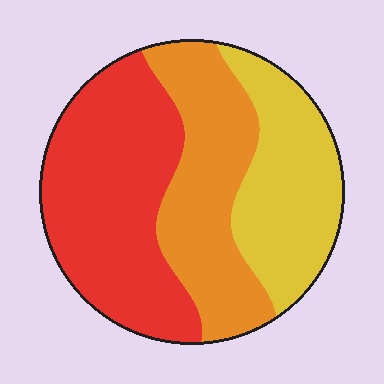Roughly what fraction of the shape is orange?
Orange takes up about one third (1/3) of the shape.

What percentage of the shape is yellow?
Yellow covers 27% of the shape.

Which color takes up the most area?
Red, at roughly 40%.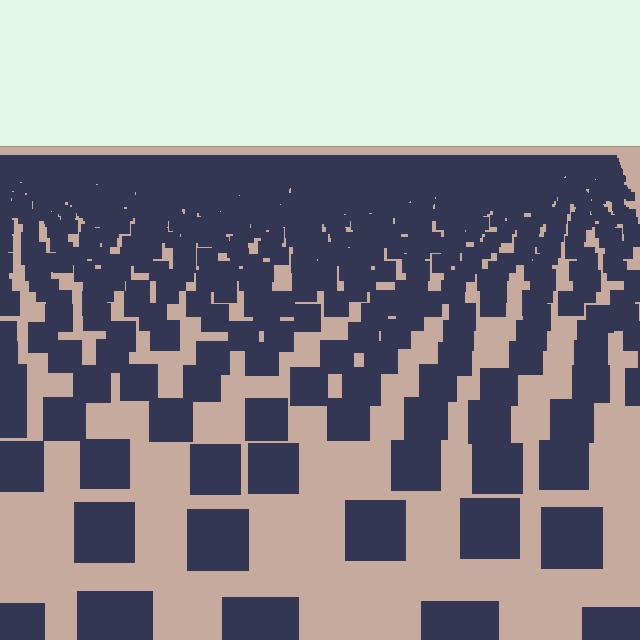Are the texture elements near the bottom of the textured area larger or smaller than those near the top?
Larger. Near the bottom, elements are closer to the viewer and appear at a bigger on-screen size.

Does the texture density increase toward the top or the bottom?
Density increases toward the top.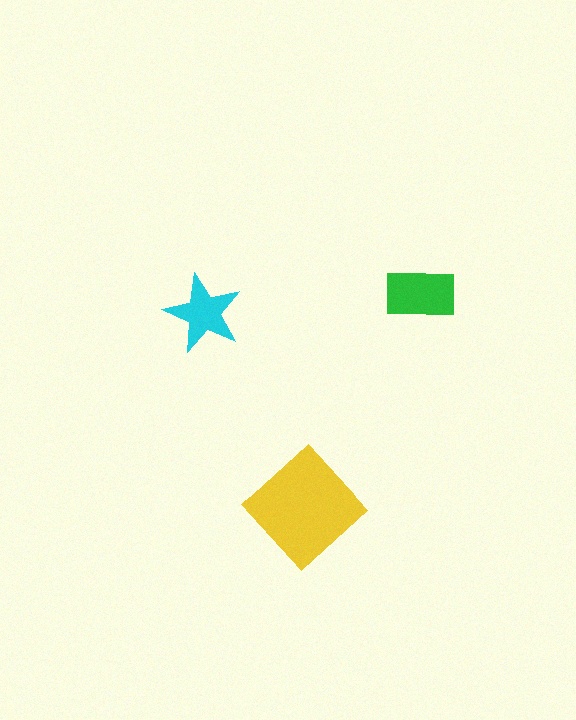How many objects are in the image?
There are 3 objects in the image.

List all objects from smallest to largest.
The cyan star, the green rectangle, the yellow diamond.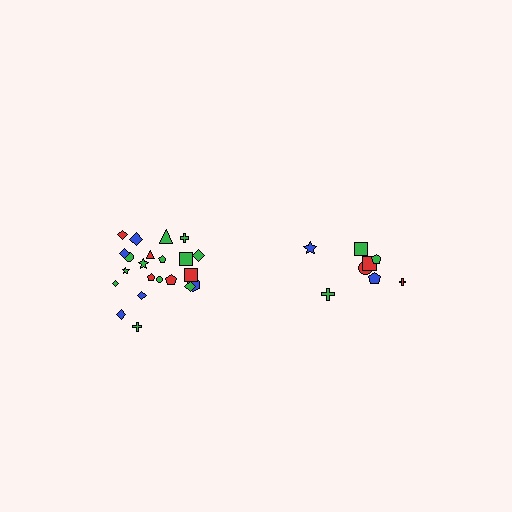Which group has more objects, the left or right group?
The left group.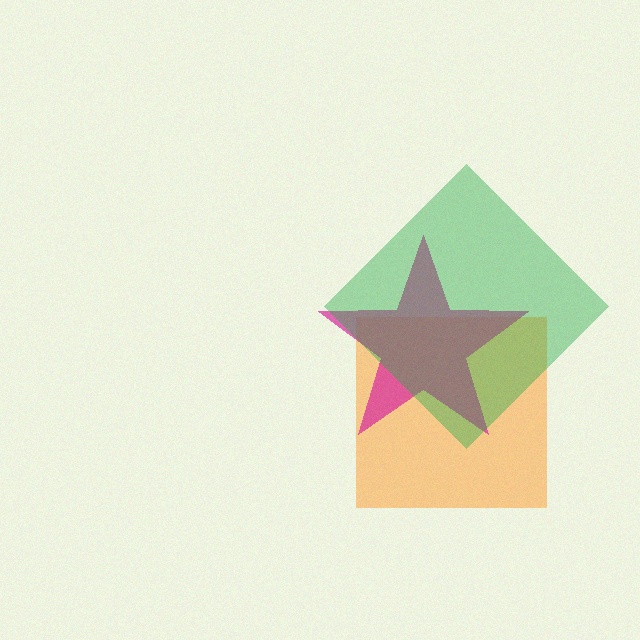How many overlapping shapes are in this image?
There are 3 overlapping shapes in the image.